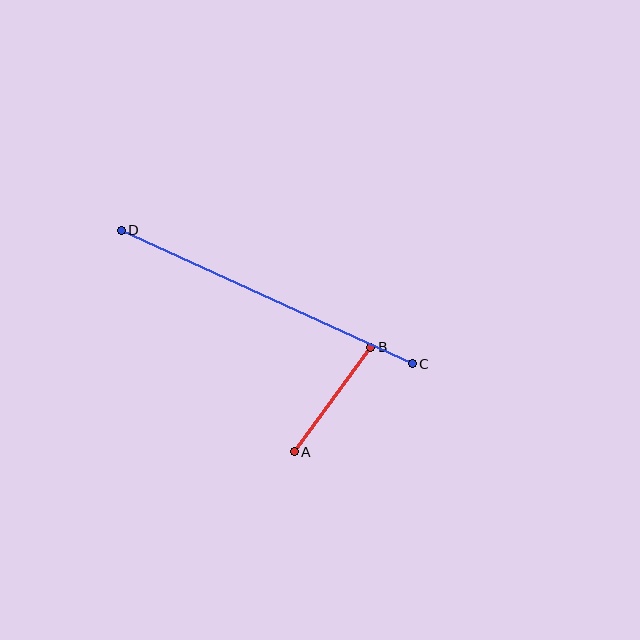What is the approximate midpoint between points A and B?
The midpoint is at approximately (332, 399) pixels.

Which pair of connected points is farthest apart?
Points C and D are farthest apart.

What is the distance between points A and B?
The distance is approximately 129 pixels.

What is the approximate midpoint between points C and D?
The midpoint is at approximately (267, 297) pixels.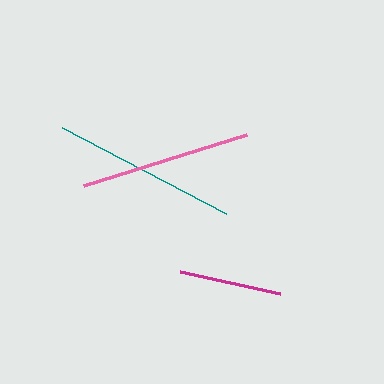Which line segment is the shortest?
The magenta line is the shortest at approximately 103 pixels.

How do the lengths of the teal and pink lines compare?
The teal and pink lines are approximately the same length.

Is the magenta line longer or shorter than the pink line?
The pink line is longer than the magenta line.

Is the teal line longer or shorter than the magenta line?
The teal line is longer than the magenta line.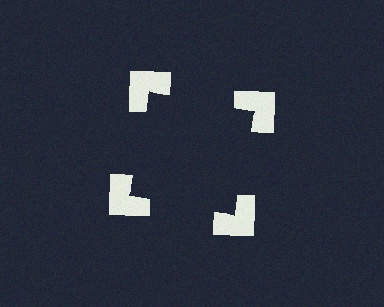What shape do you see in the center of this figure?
An illusory square — its edges are inferred from the aligned wedge cuts in the notched squares, not physically drawn.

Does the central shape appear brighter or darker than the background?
It typically appears slightly darker than the background, even though no actual brightness change is drawn.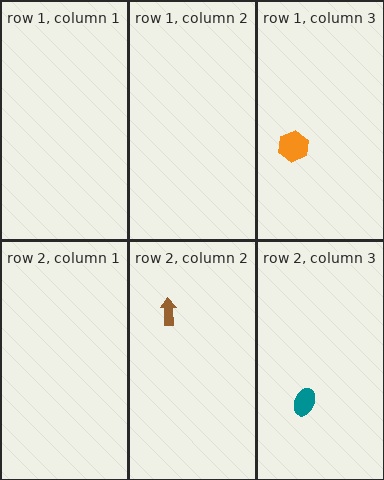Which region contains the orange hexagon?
The row 1, column 3 region.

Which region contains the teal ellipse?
The row 2, column 3 region.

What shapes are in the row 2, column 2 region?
The brown arrow.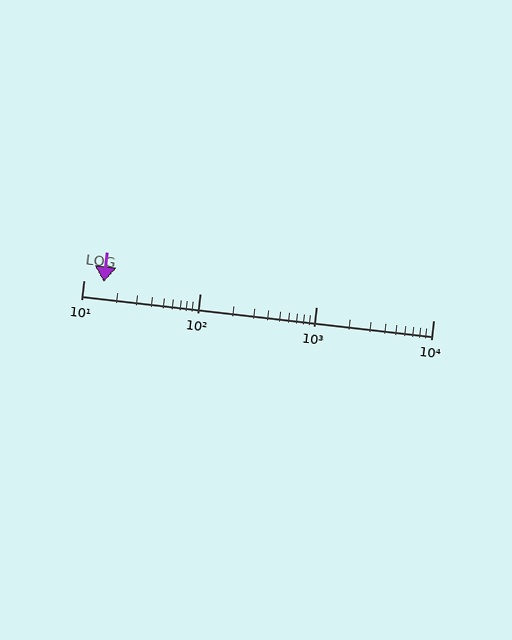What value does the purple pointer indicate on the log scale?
The pointer indicates approximately 15.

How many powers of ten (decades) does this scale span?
The scale spans 3 decades, from 10 to 10000.